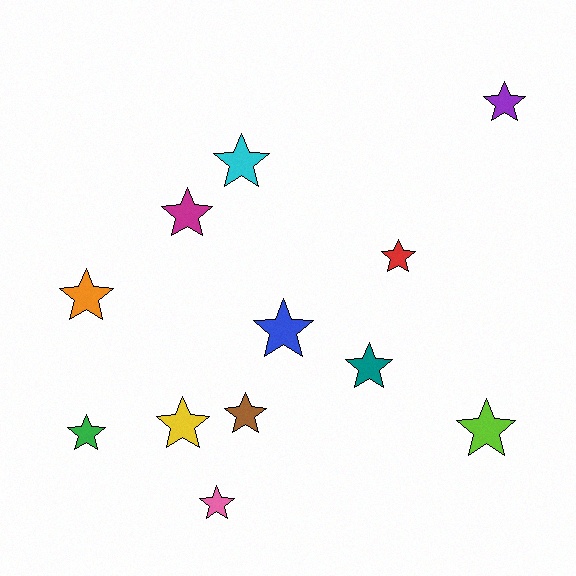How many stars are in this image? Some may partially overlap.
There are 12 stars.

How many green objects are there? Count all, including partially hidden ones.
There is 1 green object.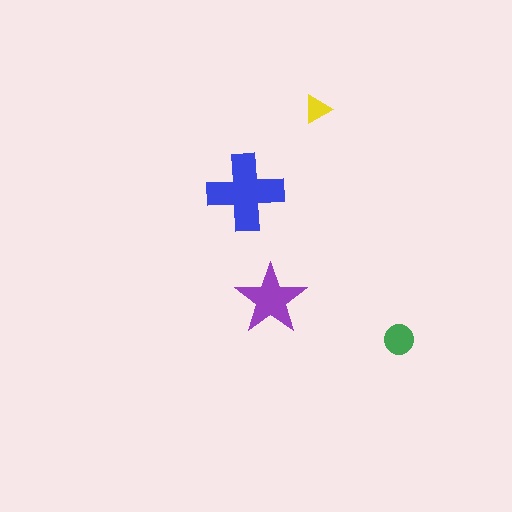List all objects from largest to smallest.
The blue cross, the purple star, the green circle, the yellow triangle.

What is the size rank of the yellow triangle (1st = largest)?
4th.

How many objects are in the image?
There are 4 objects in the image.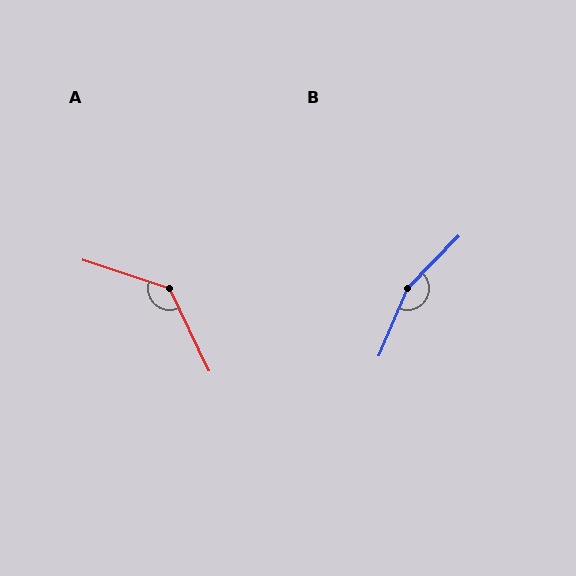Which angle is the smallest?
A, at approximately 134 degrees.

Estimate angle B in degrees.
Approximately 158 degrees.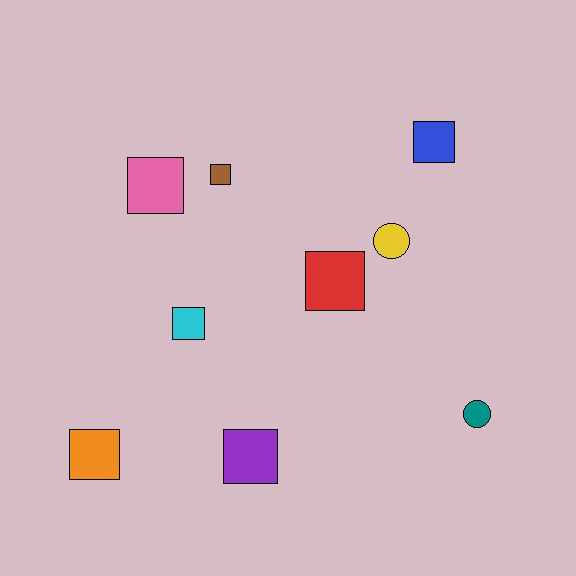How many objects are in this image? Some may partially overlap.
There are 9 objects.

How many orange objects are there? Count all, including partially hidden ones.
There is 1 orange object.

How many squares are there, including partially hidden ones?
There are 7 squares.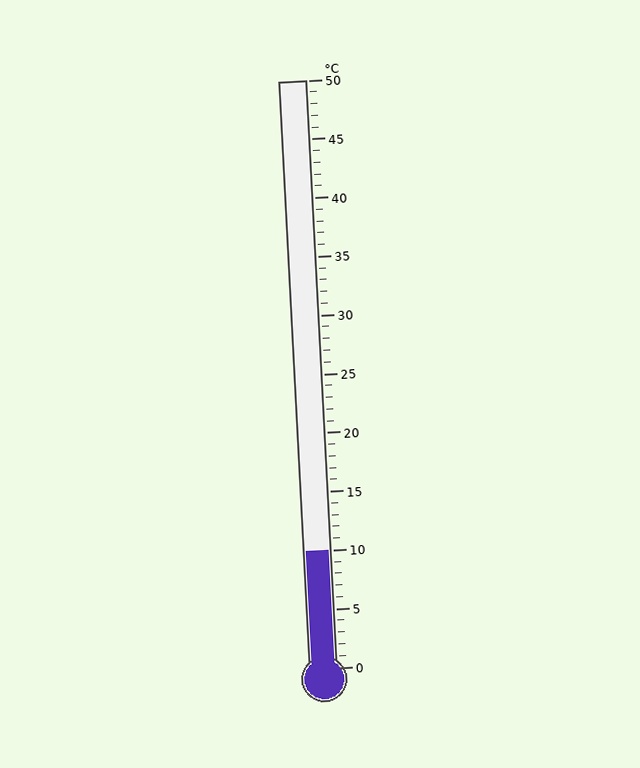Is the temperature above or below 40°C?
The temperature is below 40°C.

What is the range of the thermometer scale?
The thermometer scale ranges from 0°C to 50°C.